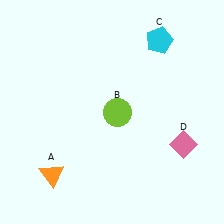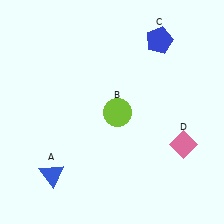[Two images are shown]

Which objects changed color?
A changed from orange to blue. C changed from cyan to blue.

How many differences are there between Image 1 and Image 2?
There are 2 differences between the two images.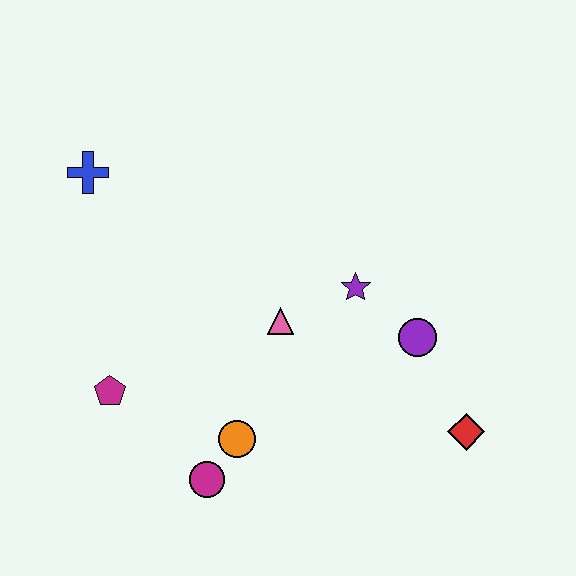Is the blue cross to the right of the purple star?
No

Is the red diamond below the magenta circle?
No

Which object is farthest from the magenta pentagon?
The red diamond is farthest from the magenta pentagon.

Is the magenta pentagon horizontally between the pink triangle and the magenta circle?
No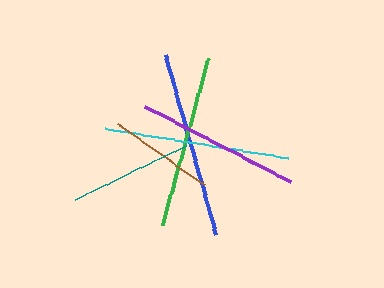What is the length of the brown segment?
The brown segment is approximately 107 pixels long.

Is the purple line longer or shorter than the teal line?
The purple line is longer than the teal line.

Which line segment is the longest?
The blue line is the longest at approximately 186 pixels.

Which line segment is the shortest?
The brown line is the shortest at approximately 107 pixels.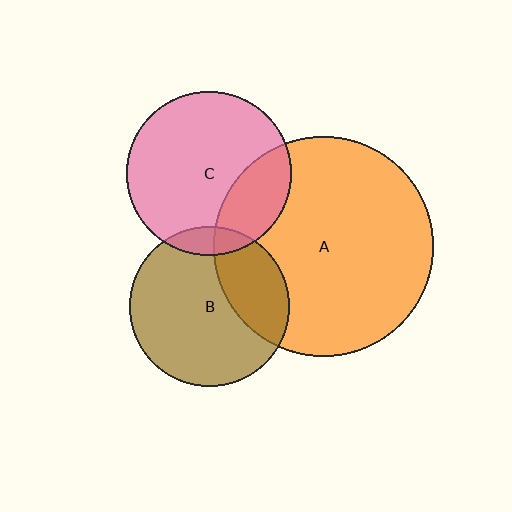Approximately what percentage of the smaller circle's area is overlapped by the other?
Approximately 25%.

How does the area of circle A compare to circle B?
Approximately 1.9 times.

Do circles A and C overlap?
Yes.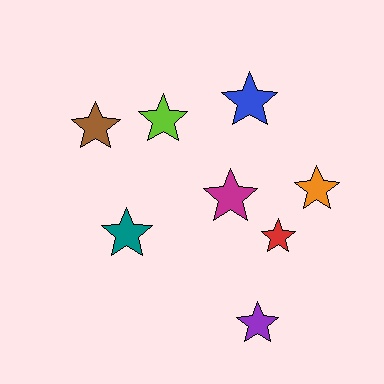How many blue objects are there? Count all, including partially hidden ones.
There is 1 blue object.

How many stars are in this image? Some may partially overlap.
There are 8 stars.